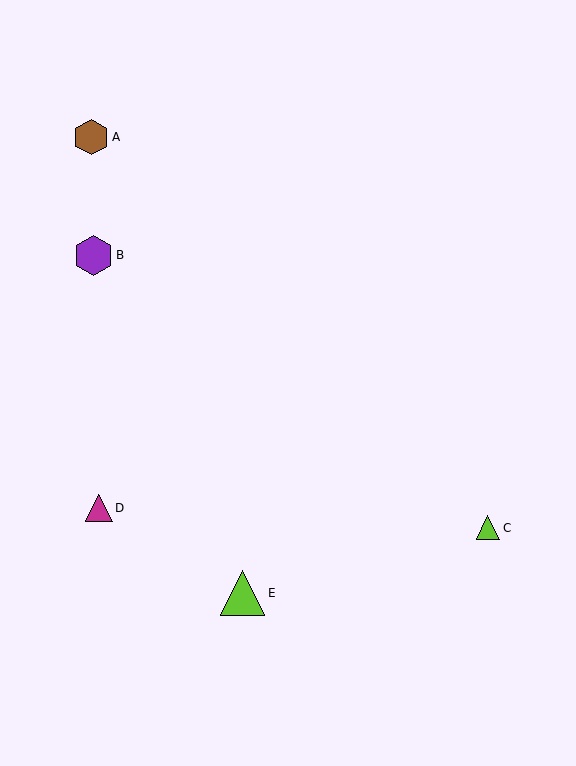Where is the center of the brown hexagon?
The center of the brown hexagon is at (91, 137).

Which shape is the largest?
The lime triangle (labeled E) is the largest.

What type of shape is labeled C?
Shape C is a lime triangle.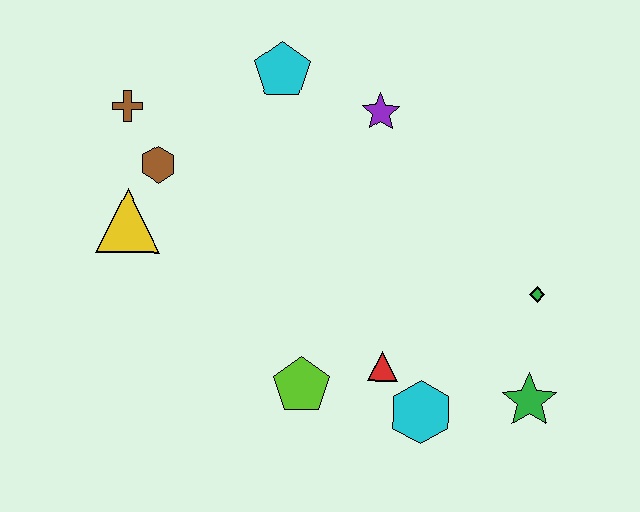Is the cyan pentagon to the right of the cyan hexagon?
No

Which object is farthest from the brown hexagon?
The green star is farthest from the brown hexagon.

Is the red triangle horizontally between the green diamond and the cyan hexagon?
No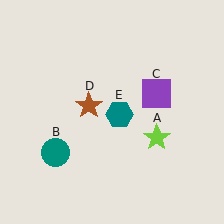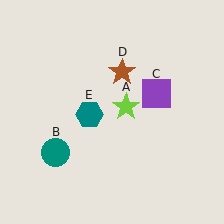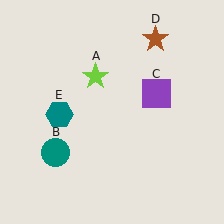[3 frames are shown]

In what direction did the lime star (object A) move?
The lime star (object A) moved up and to the left.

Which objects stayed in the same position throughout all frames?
Teal circle (object B) and purple square (object C) remained stationary.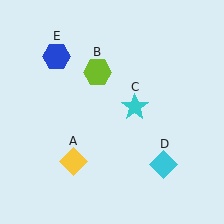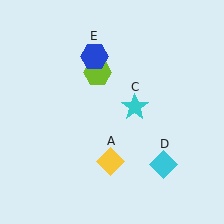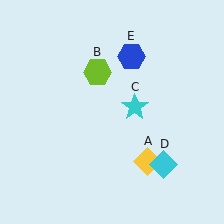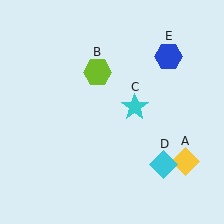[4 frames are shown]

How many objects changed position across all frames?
2 objects changed position: yellow diamond (object A), blue hexagon (object E).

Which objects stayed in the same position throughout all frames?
Lime hexagon (object B) and cyan star (object C) and cyan diamond (object D) remained stationary.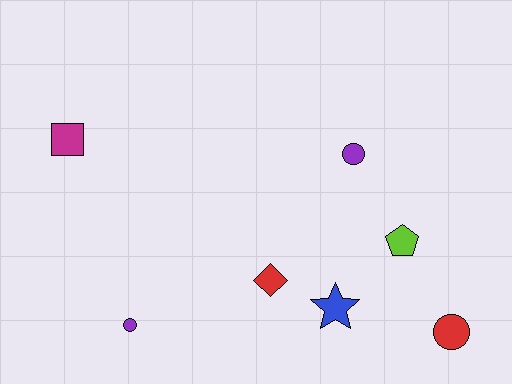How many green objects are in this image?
There are no green objects.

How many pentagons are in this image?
There is 1 pentagon.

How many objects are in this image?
There are 7 objects.